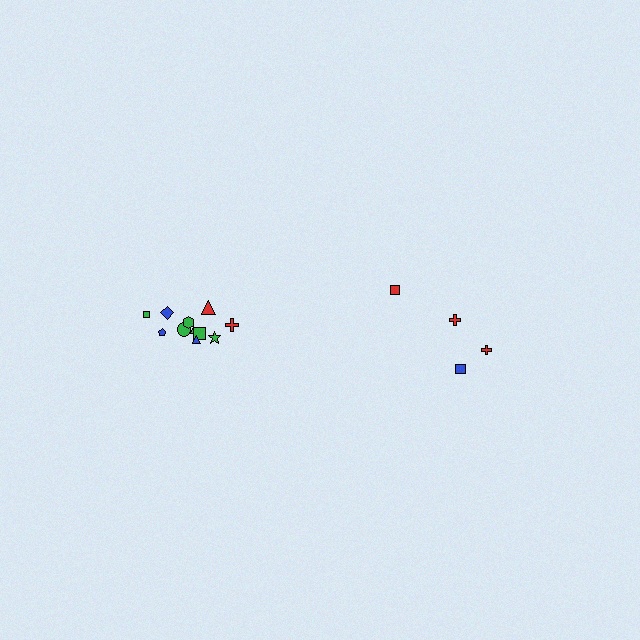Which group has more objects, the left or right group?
The left group.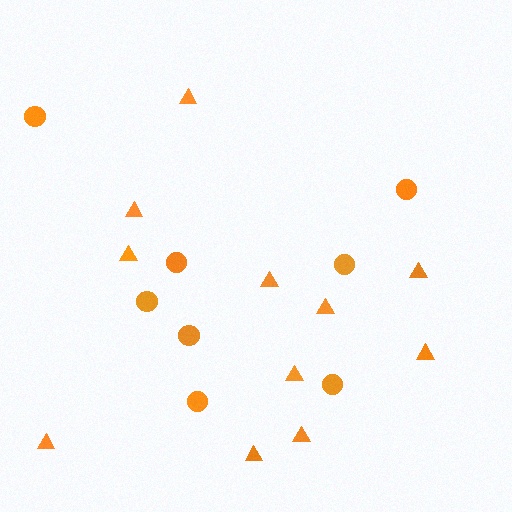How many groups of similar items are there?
There are 2 groups: one group of triangles (11) and one group of circles (8).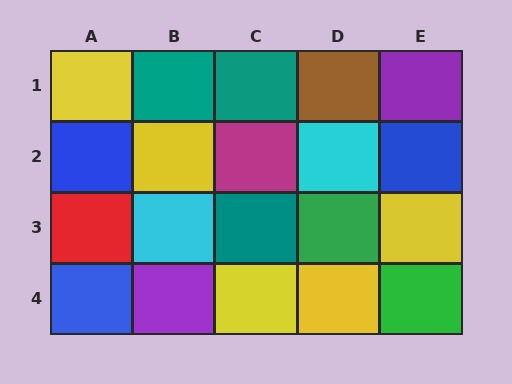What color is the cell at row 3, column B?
Cyan.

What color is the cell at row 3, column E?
Yellow.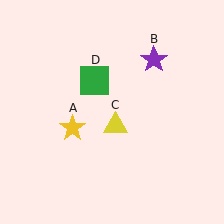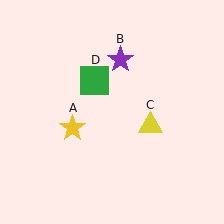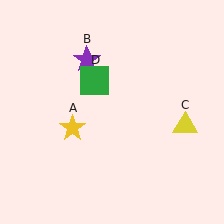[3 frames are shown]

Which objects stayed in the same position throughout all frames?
Yellow star (object A) and green square (object D) remained stationary.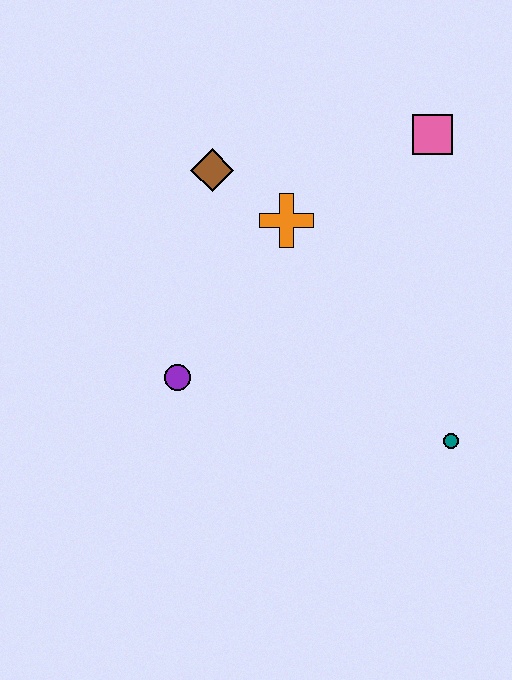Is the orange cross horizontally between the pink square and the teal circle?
No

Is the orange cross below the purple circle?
No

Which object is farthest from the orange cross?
The teal circle is farthest from the orange cross.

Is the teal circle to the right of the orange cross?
Yes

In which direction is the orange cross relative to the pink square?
The orange cross is to the left of the pink square.